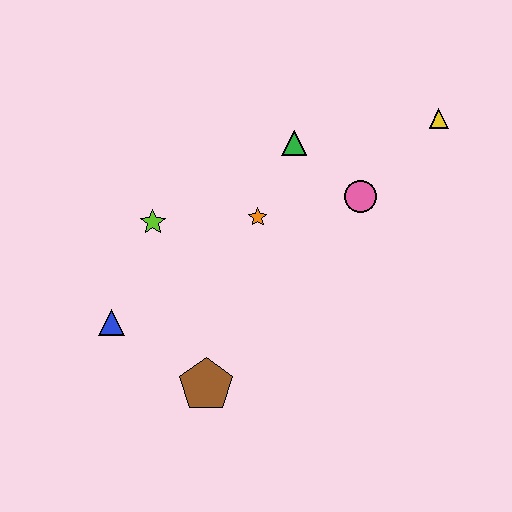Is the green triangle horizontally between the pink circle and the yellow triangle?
No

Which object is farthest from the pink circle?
The blue triangle is farthest from the pink circle.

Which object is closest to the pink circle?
The green triangle is closest to the pink circle.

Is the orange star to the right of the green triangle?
No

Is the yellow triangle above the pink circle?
Yes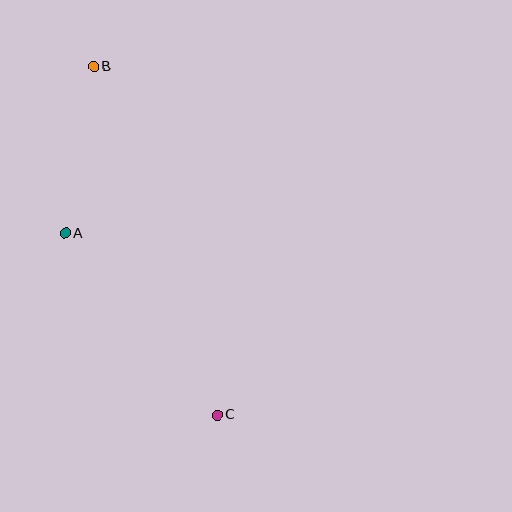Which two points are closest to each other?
Points A and B are closest to each other.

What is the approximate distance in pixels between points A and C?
The distance between A and C is approximately 237 pixels.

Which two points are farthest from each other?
Points B and C are farthest from each other.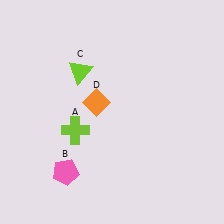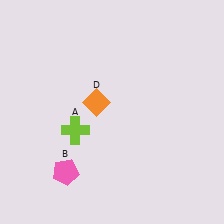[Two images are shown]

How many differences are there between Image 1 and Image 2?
There is 1 difference between the two images.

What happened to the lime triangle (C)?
The lime triangle (C) was removed in Image 2. It was in the top-left area of Image 1.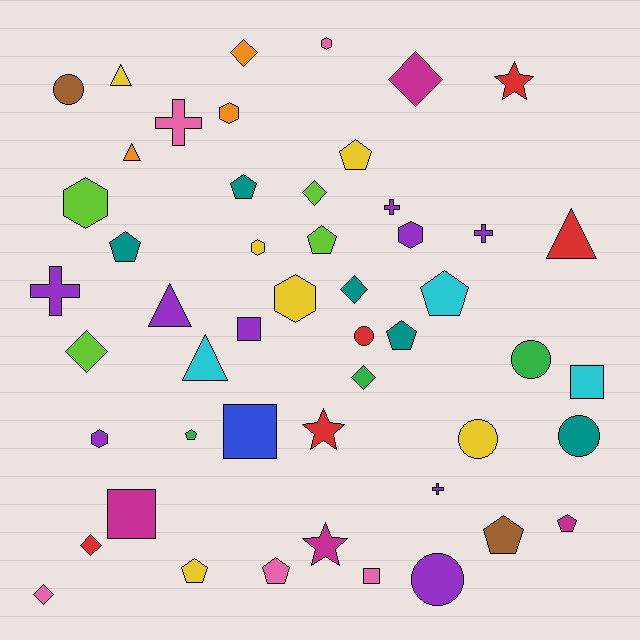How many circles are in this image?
There are 6 circles.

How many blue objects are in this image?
There is 1 blue object.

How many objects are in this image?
There are 50 objects.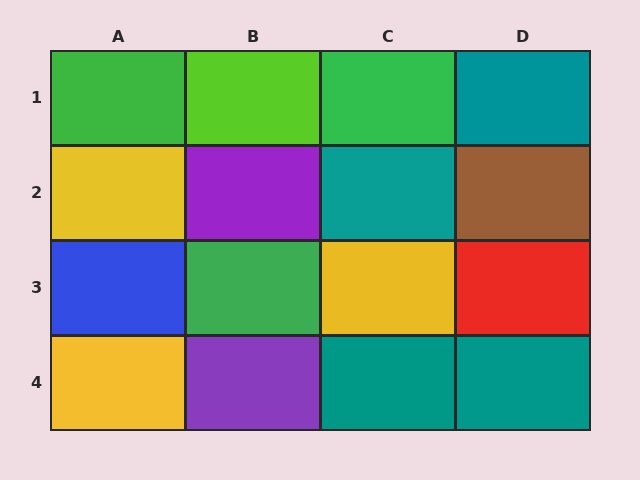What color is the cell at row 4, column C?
Teal.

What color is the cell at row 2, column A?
Yellow.